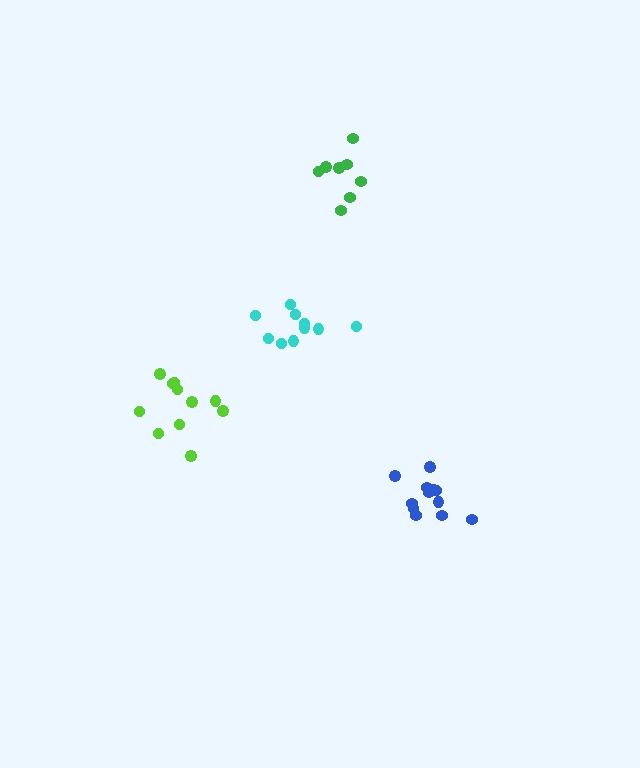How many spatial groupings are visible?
There are 4 spatial groupings.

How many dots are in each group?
Group 1: 11 dots, Group 2: 8 dots, Group 3: 10 dots, Group 4: 12 dots (41 total).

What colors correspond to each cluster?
The clusters are colored: lime, green, cyan, blue.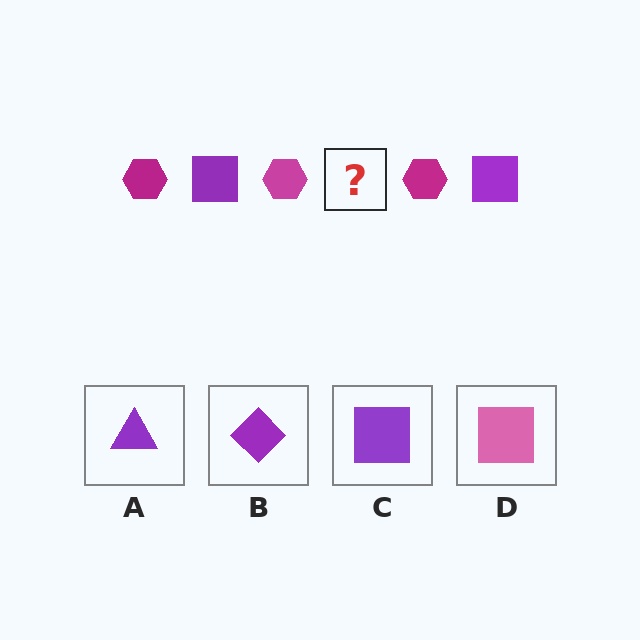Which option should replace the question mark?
Option C.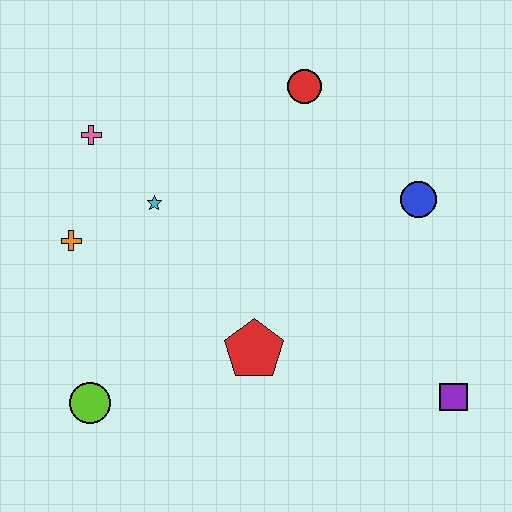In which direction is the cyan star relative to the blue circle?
The cyan star is to the left of the blue circle.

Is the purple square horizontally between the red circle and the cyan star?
No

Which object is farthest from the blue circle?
The lime circle is farthest from the blue circle.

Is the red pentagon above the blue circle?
No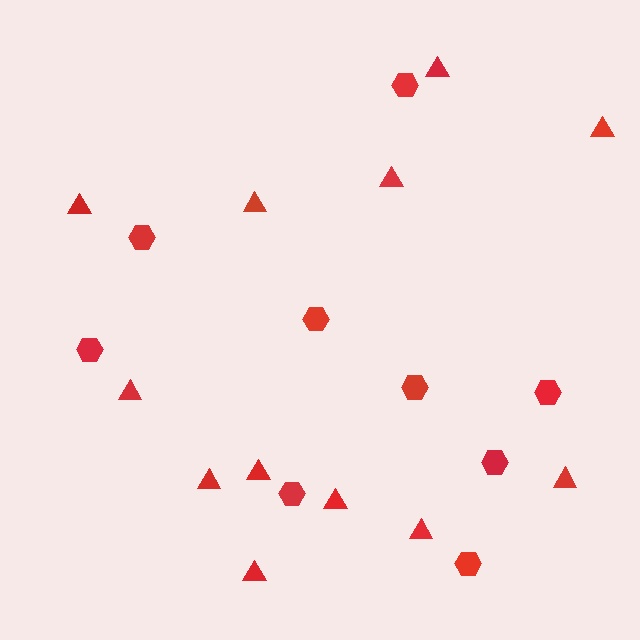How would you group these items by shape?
There are 2 groups: one group of triangles (12) and one group of hexagons (9).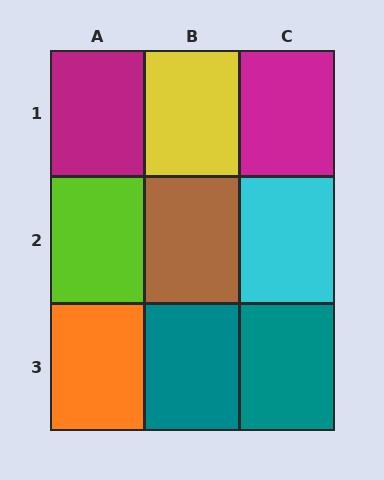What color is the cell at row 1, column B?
Yellow.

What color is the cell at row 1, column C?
Magenta.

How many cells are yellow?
1 cell is yellow.